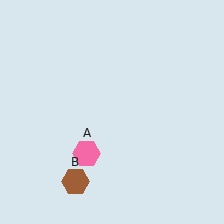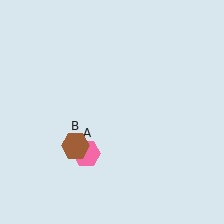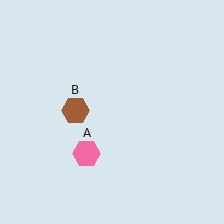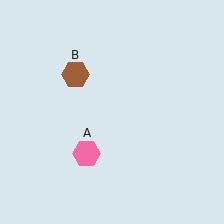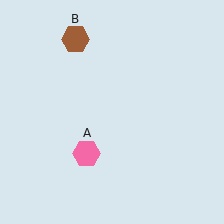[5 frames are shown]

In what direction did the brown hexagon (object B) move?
The brown hexagon (object B) moved up.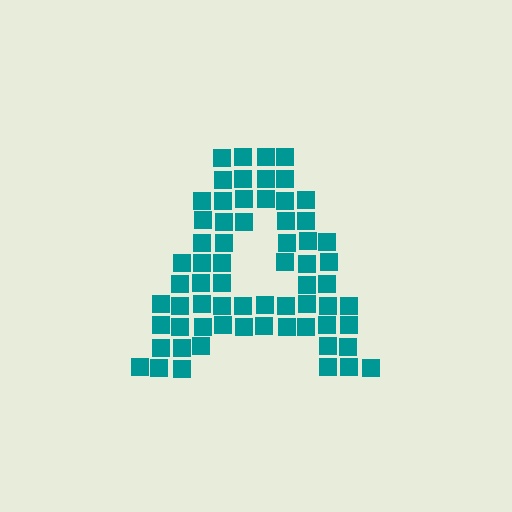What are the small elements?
The small elements are squares.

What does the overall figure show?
The overall figure shows the letter A.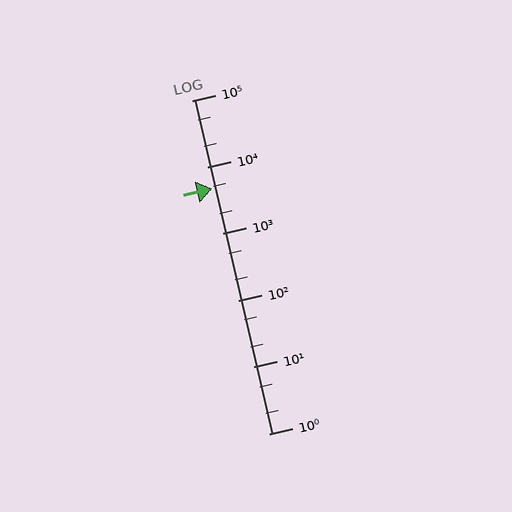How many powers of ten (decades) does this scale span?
The scale spans 5 decades, from 1 to 100000.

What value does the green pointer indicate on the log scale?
The pointer indicates approximately 4700.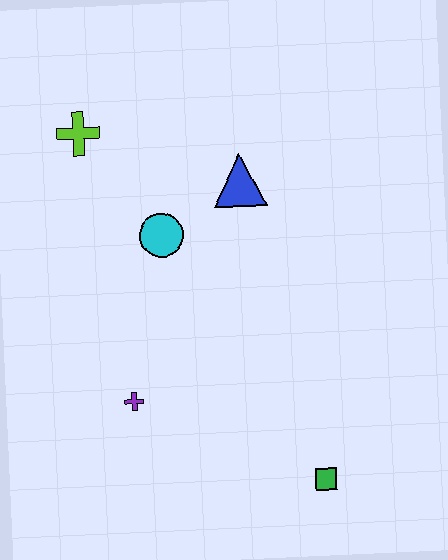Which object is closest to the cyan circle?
The blue triangle is closest to the cyan circle.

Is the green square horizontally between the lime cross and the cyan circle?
No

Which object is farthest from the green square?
The lime cross is farthest from the green square.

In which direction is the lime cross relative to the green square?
The lime cross is above the green square.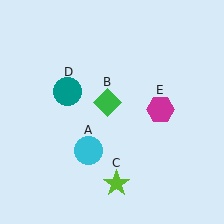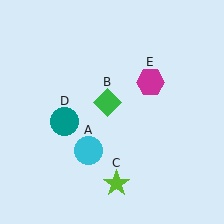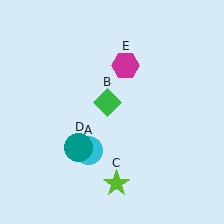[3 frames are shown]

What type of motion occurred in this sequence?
The teal circle (object D), magenta hexagon (object E) rotated counterclockwise around the center of the scene.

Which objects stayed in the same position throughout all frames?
Cyan circle (object A) and green diamond (object B) and lime star (object C) remained stationary.